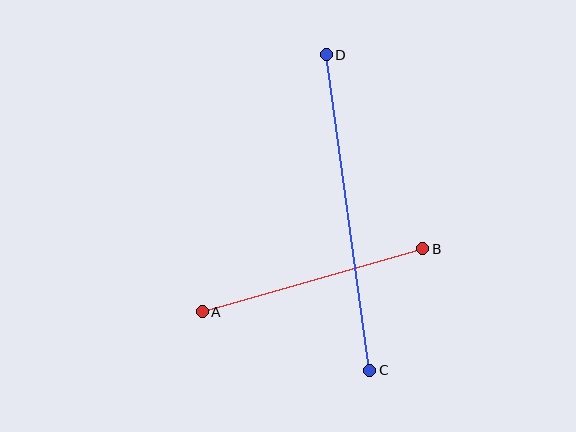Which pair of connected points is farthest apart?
Points C and D are farthest apart.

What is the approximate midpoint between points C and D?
The midpoint is at approximately (348, 212) pixels.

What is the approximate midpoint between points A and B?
The midpoint is at approximately (312, 280) pixels.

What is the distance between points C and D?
The distance is approximately 319 pixels.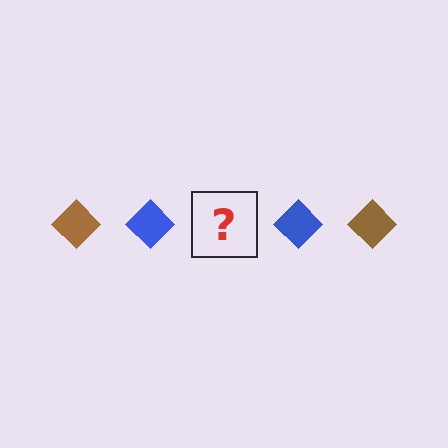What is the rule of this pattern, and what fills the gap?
The rule is that the pattern cycles through brown, blue diamonds. The gap should be filled with a brown diamond.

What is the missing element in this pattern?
The missing element is a brown diamond.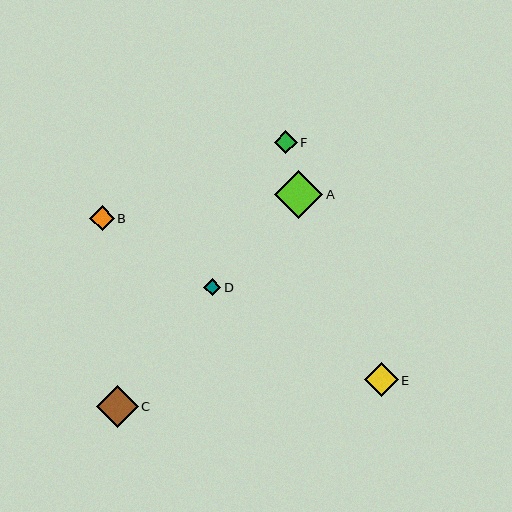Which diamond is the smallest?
Diamond D is the smallest with a size of approximately 17 pixels.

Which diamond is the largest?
Diamond A is the largest with a size of approximately 48 pixels.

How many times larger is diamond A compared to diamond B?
Diamond A is approximately 2.0 times the size of diamond B.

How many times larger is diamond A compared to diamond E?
Diamond A is approximately 1.4 times the size of diamond E.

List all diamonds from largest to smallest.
From largest to smallest: A, C, E, B, F, D.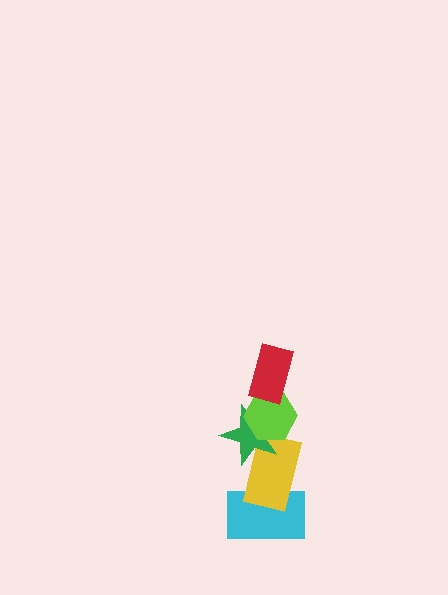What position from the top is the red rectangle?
The red rectangle is 1st from the top.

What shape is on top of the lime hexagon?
The red rectangle is on top of the lime hexagon.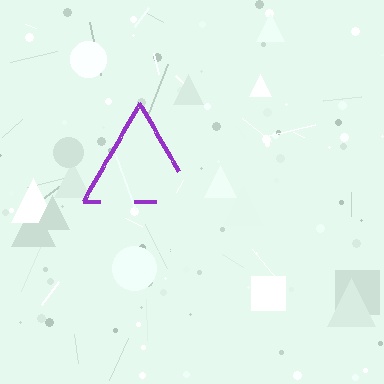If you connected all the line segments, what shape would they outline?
They would outline a triangle.